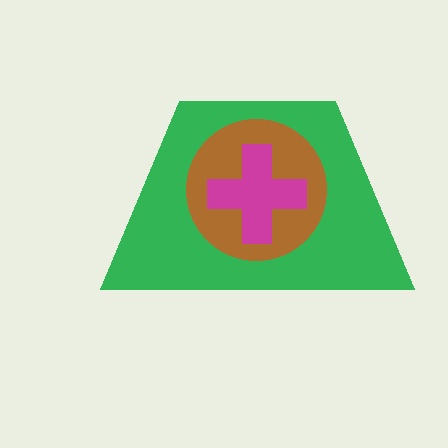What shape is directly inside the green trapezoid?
The brown circle.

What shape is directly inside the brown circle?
The magenta cross.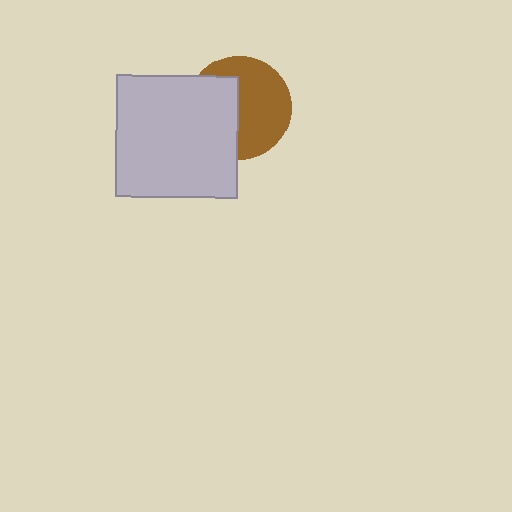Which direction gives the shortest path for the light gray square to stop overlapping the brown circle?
Moving left gives the shortest separation.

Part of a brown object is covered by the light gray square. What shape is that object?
It is a circle.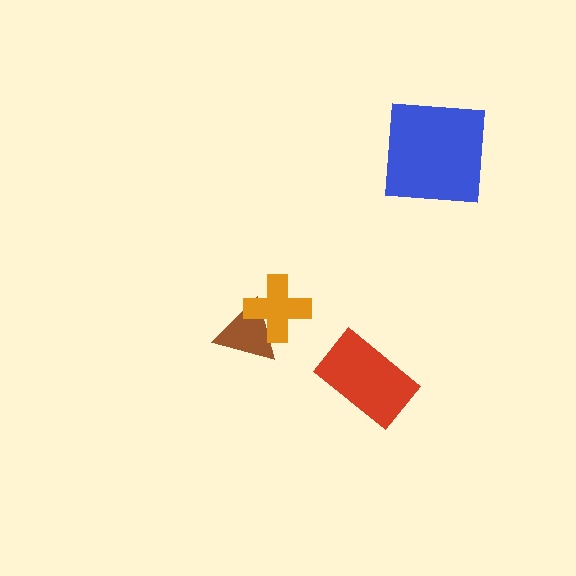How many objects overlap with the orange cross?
1 object overlaps with the orange cross.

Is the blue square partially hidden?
No, no other shape covers it.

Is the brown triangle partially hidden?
Yes, it is partially covered by another shape.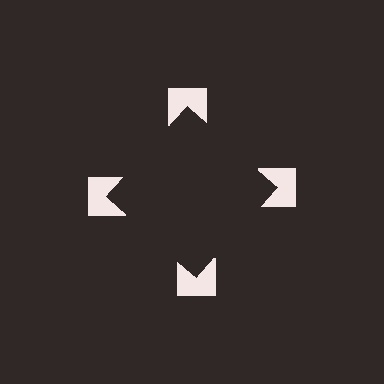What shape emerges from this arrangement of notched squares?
An illusory square — its edges are inferred from the aligned wedge cuts in the notched squares, not physically drawn.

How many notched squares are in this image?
There are 4 — one at each vertex of the illusory square.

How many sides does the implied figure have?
4 sides.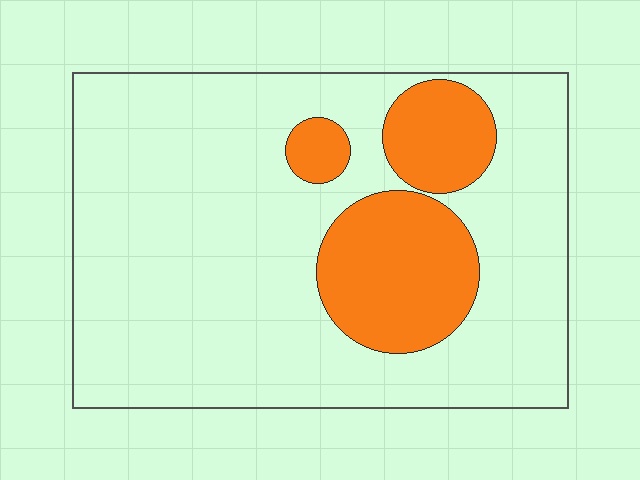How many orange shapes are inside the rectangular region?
3.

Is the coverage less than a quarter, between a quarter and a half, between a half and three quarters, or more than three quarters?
Less than a quarter.